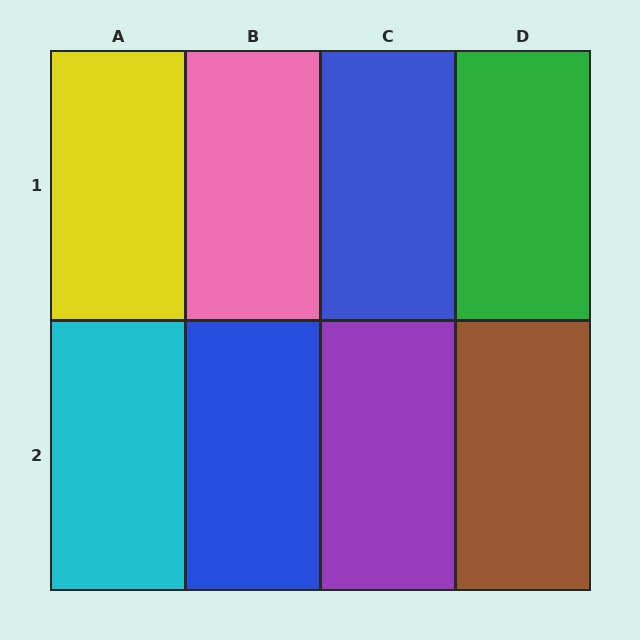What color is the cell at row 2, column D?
Brown.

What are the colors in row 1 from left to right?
Yellow, pink, blue, green.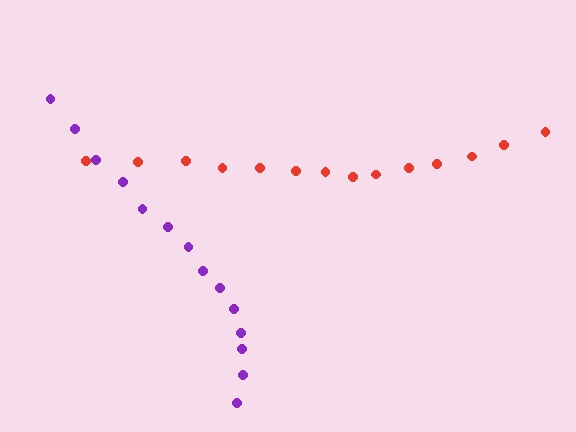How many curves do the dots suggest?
There are 2 distinct paths.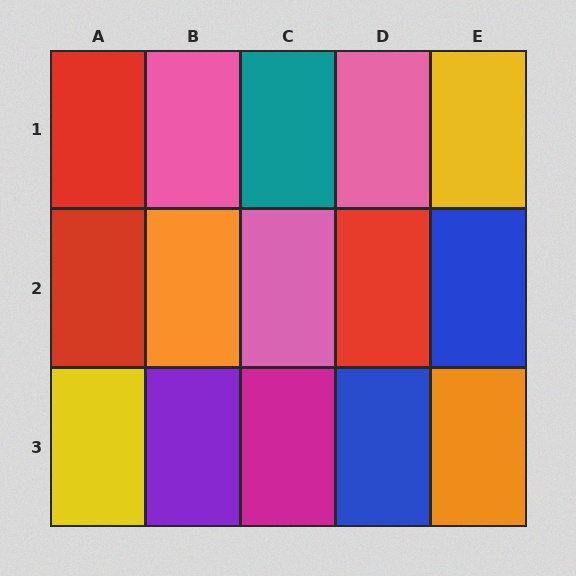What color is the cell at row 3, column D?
Blue.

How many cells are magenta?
1 cell is magenta.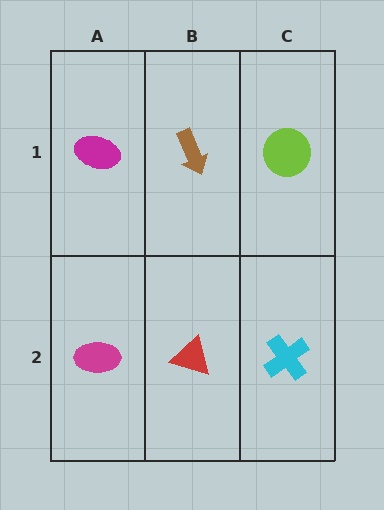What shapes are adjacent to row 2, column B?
A brown arrow (row 1, column B), a magenta ellipse (row 2, column A), a cyan cross (row 2, column C).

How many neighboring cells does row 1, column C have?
2.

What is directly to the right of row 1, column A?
A brown arrow.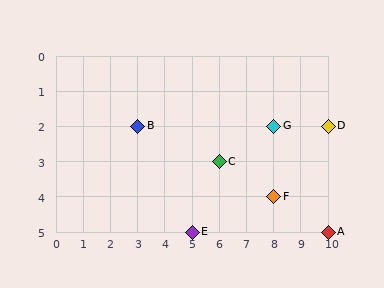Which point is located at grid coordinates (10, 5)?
Point A is at (10, 5).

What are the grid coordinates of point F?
Point F is at grid coordinates (8, 4).